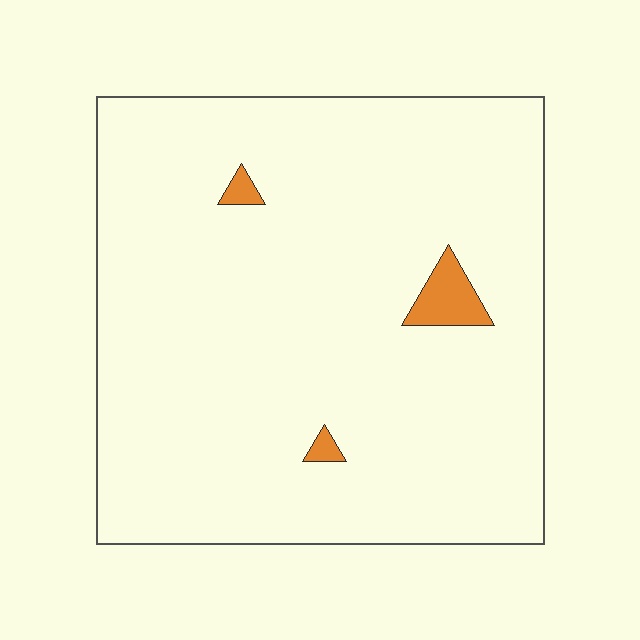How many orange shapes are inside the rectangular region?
3.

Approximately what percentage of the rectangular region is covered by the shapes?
Approximately 5%.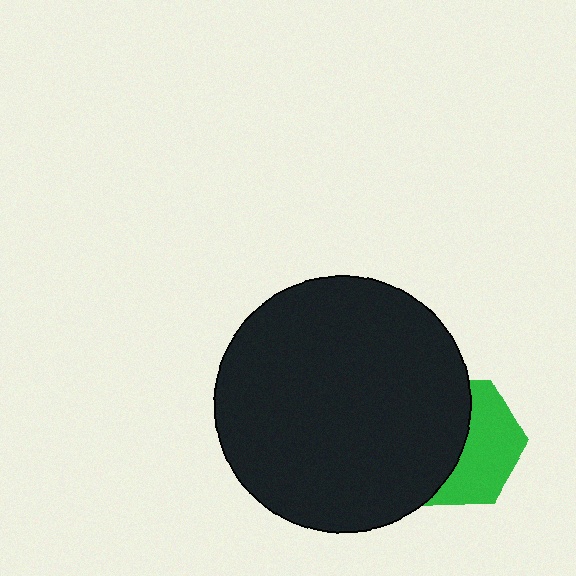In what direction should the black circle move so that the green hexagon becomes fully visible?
The black circle should move left. That is the shortest direction to clear the overlap and leave the green hexagon fully visible.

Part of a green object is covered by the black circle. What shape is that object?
It is a hexagon.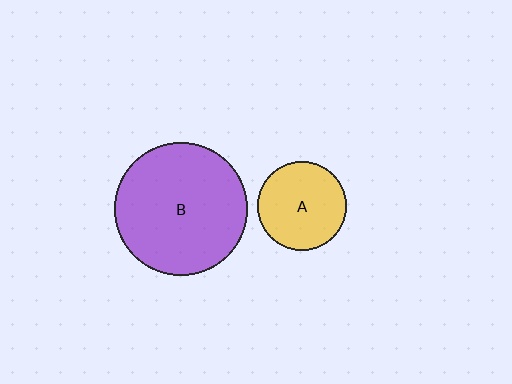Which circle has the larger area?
Circle B (purple).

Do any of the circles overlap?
No, none of the circles overlap.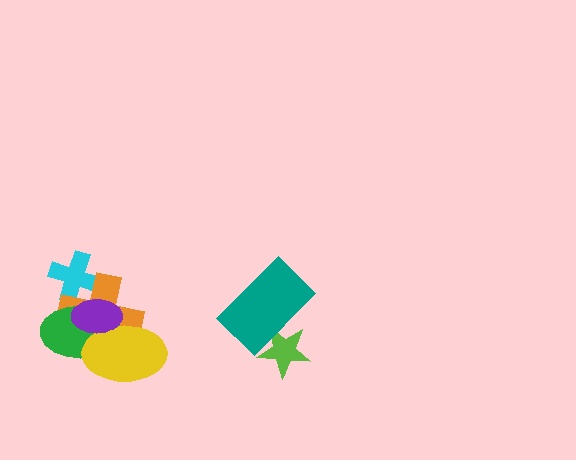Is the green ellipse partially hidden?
Yes, it is partially covered by another shape.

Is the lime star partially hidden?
Yes, it is partially covered by another shape.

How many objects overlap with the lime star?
1 object overlaps with the lime star.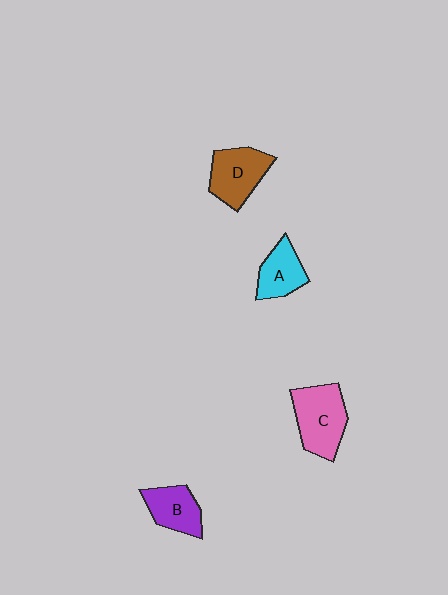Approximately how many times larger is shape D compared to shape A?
Approximately 1.3 times.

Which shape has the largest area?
Shape C (pink).